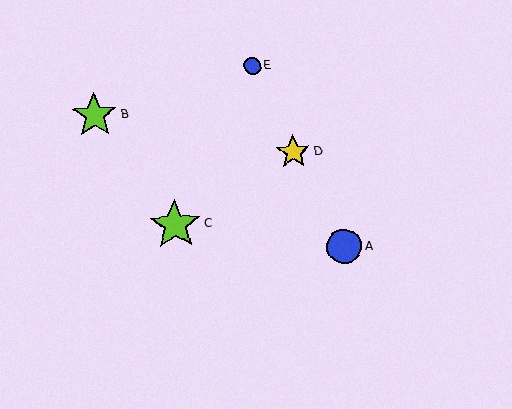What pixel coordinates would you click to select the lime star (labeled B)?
Click at (95, 115) to select the lime star B.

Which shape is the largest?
The lime star (labeled C) is the largest.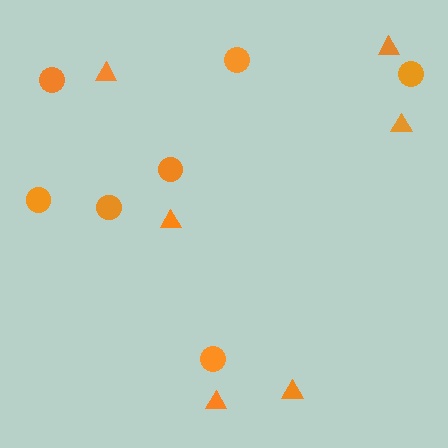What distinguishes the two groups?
There are 2 groups: one group of triangles (6) and one group of circles (7).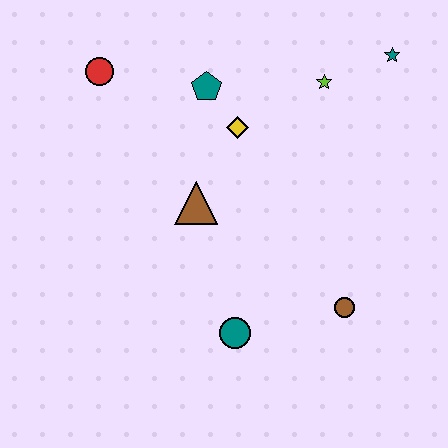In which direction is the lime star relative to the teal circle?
The lime star is above the teal circle.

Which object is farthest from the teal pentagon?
The brown circle is farthest from the teal pentagon.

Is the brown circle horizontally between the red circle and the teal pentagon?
No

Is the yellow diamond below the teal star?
Yes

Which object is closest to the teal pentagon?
The yellow diamond is closest to the teal pentagon.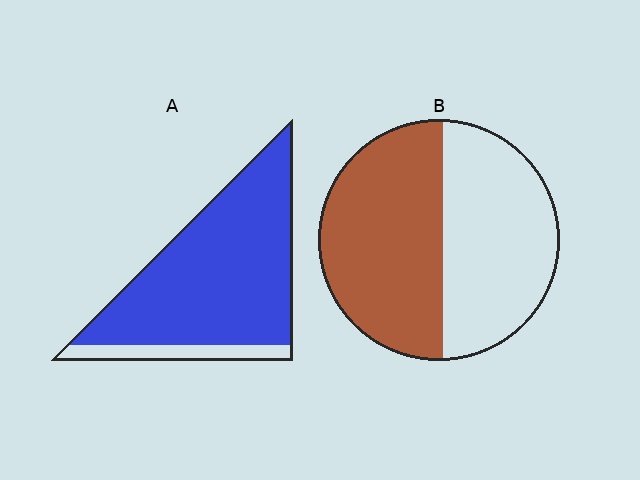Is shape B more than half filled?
Roughly half.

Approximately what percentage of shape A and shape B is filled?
A is approximately 85% and B is approximately 50%.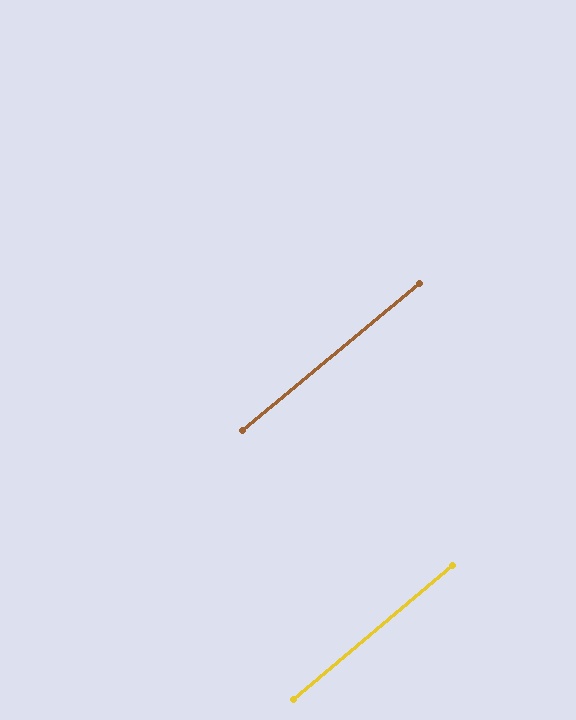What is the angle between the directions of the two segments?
Approximately 0 degrees.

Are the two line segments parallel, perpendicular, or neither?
Parallel — their directions differ by only 0.1°.